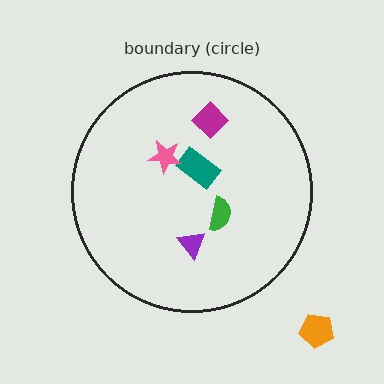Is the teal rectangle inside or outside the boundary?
Inside.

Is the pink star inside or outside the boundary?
Inside.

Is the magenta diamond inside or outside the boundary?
Inside.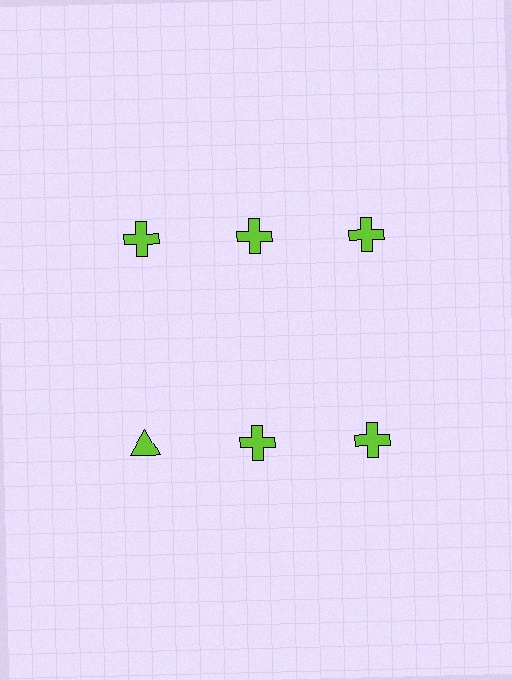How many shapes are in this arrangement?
There are 6 shapes arranged in a grid pattern.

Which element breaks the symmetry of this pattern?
The lime triangle in the second row, leftmost column breaks the symmetry. All other shapes are lime crosses.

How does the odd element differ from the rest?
It has a different shape: triangle instead of cross.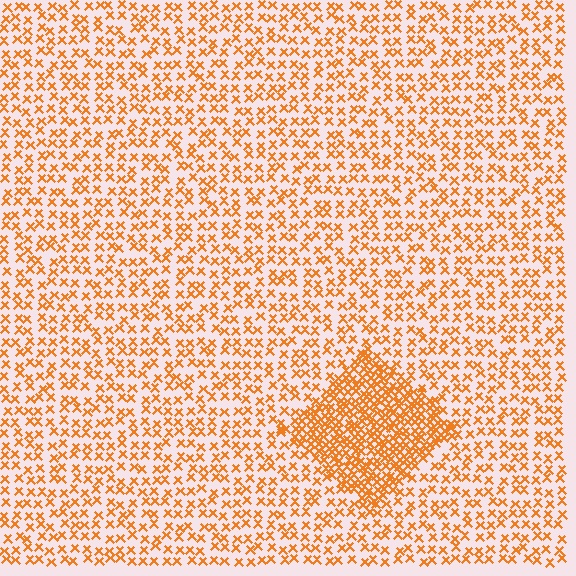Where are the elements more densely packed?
The elements are more densely packed inside the diamond boundary.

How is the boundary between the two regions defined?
The boundary is defined by a change in element density (approximately 2.4x ratio). All elements are the same color, size, and shape.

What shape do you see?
I see a diamond.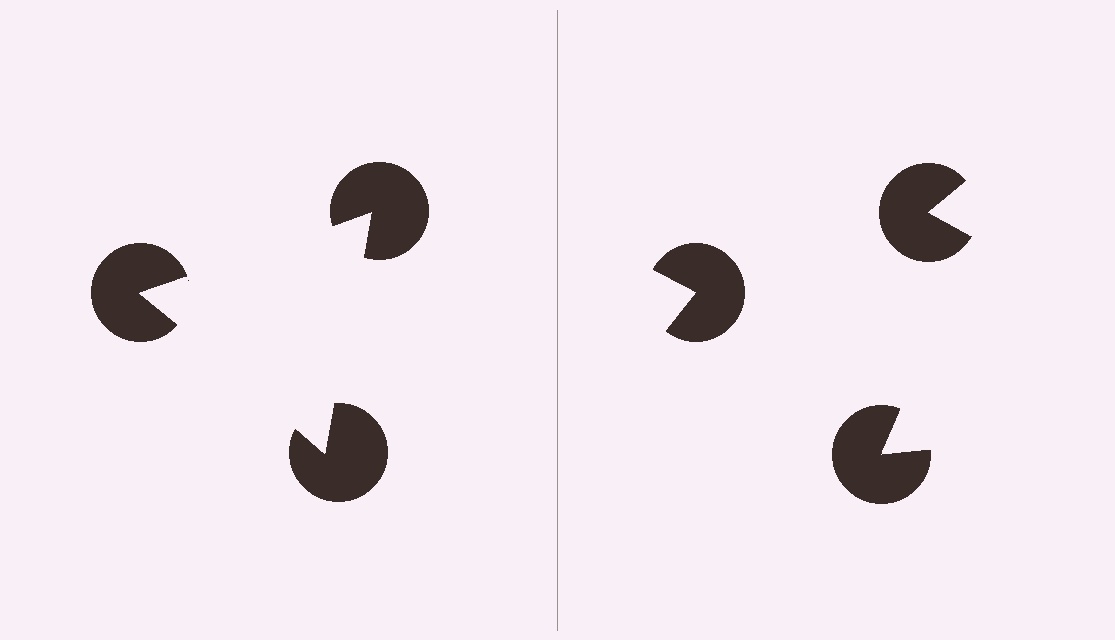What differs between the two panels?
The pac-man discs are positioned identically on both sides; only the wedge orientations differ. On the left they align to a triangle; on the right they are misaligned.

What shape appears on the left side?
An illusory triangle.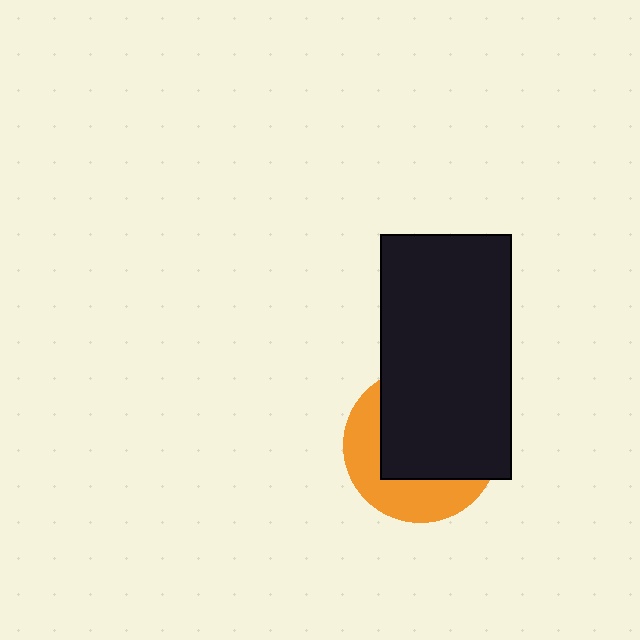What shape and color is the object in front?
The object in front is a black rectangle.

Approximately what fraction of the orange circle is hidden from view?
Roughly 62% of the orange circle is hidden behind the black rectangle.